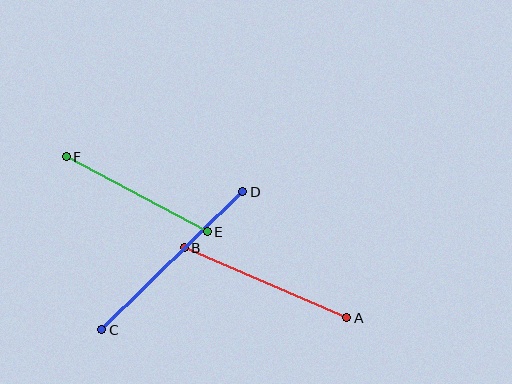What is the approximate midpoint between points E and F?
The midpoint is at approximately (137, 194) pixels.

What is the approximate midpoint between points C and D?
The midpoint is at approximately (172, 261) pixels.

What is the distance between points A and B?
The distance is approximately 177 pixels.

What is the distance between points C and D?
The distance is approximately 197 pixels.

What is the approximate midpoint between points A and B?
The midpoint is at approximately (266, 283) pixels.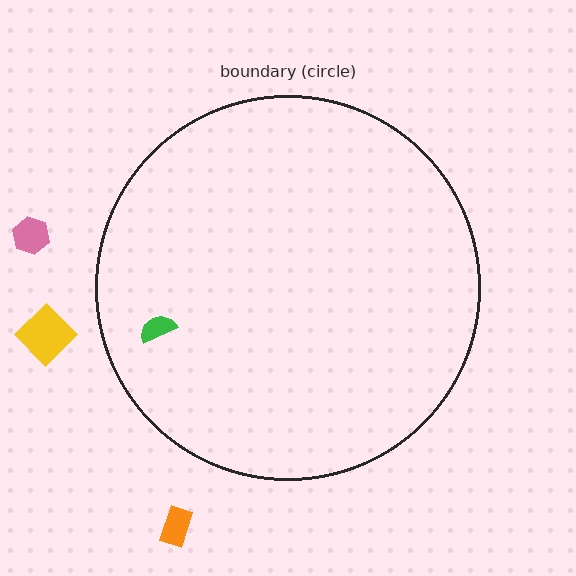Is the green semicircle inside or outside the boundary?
Inside.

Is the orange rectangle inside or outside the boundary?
Outside.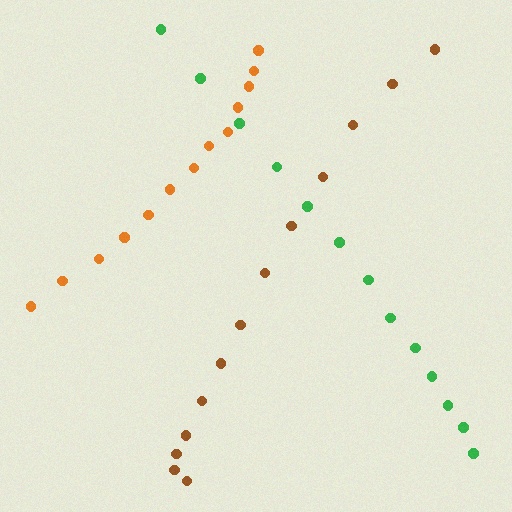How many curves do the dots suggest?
There are 3 distinct paths.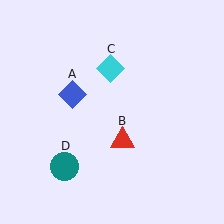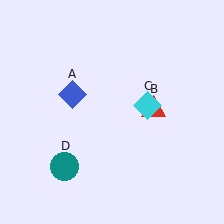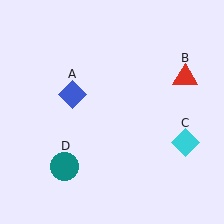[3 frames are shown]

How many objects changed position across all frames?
2 objects changed position: red triangle (object B), cyan diamond (object C).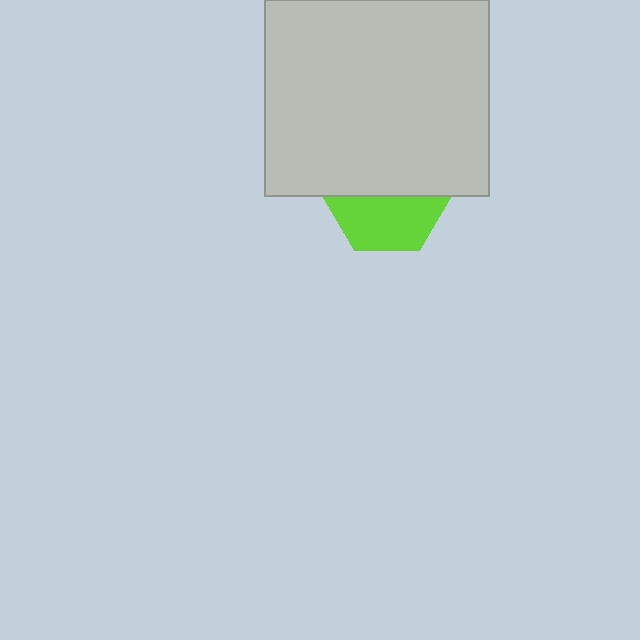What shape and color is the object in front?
The object in front is a light gray rectangle.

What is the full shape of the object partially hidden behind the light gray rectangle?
The partially hidden object is a lime hexagon.